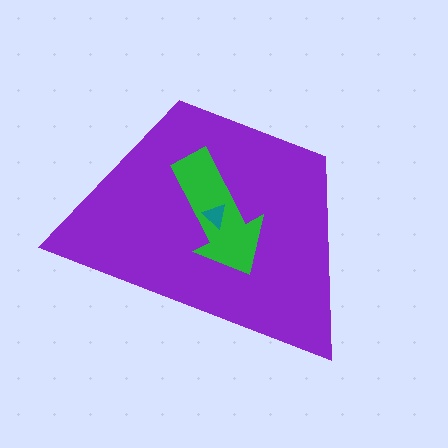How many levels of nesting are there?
3.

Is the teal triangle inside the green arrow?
Yes.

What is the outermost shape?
The purple trapezoid.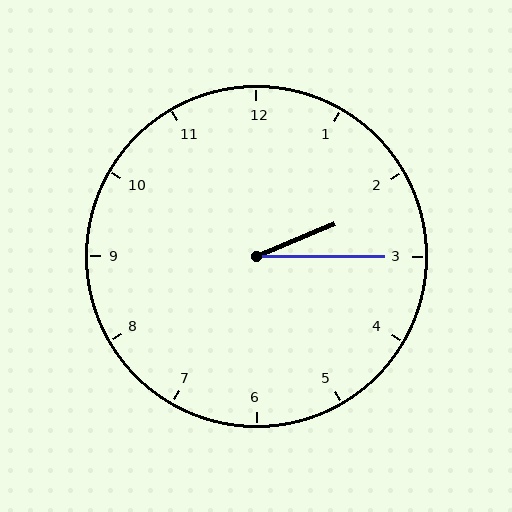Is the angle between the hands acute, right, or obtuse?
It is acute.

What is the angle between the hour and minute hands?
Approximately 22 degrees.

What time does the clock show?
2:15.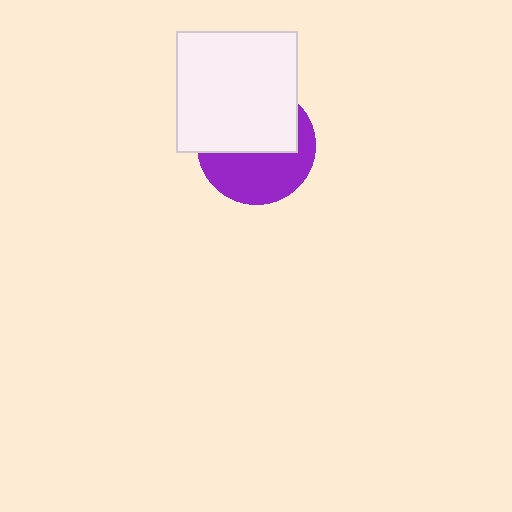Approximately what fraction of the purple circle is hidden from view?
Roughly 52% of the purple circle is hidden behind the white square.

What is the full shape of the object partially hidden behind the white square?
The partially hidden object is a purple circle.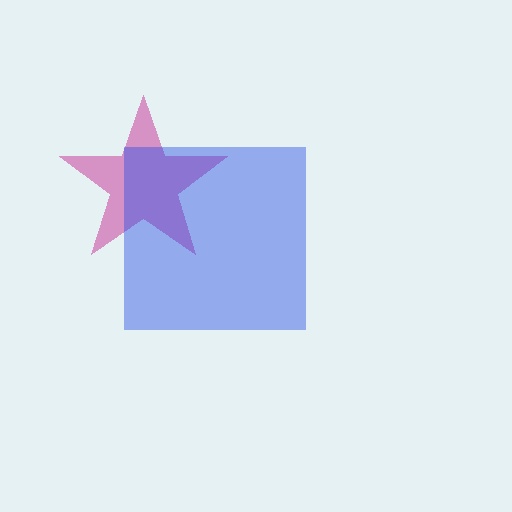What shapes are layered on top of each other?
The layered shapes are: a magenta star, a blue square.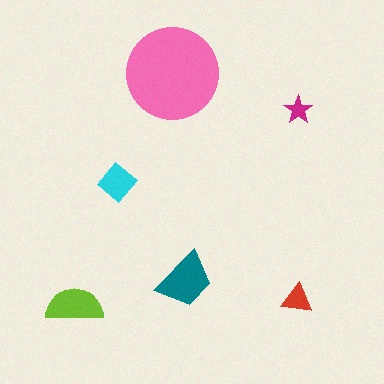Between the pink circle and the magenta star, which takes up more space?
The pink circle.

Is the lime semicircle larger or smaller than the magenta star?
Larger.